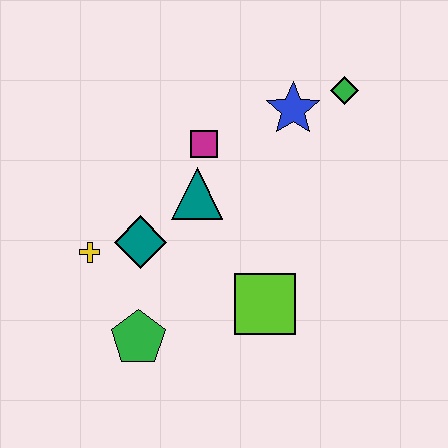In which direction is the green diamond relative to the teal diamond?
The green diamond is to the right of the teal diamond.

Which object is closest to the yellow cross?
The teal diamond is closest to the yellow cross.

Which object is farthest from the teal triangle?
The green diamond is farthest from the teal triangle.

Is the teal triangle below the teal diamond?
No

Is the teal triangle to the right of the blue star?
No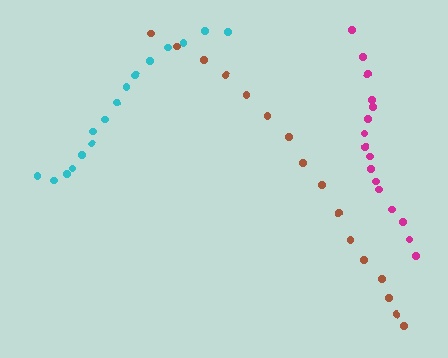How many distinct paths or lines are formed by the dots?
There are 3 distinct paths.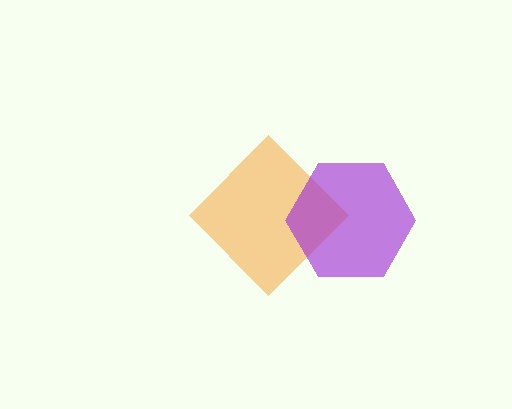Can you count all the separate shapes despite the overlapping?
Yes, there are 2 separate shapes.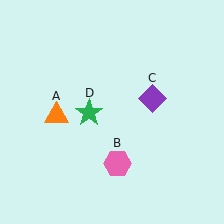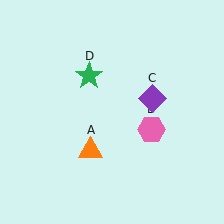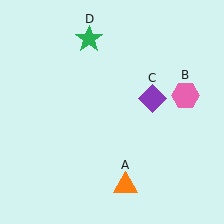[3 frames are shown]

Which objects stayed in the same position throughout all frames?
Purple diamond (object C) remained stationary.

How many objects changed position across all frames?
3 objects changed position: orange triangle (object A), pink hexagon (object B), green star (object D).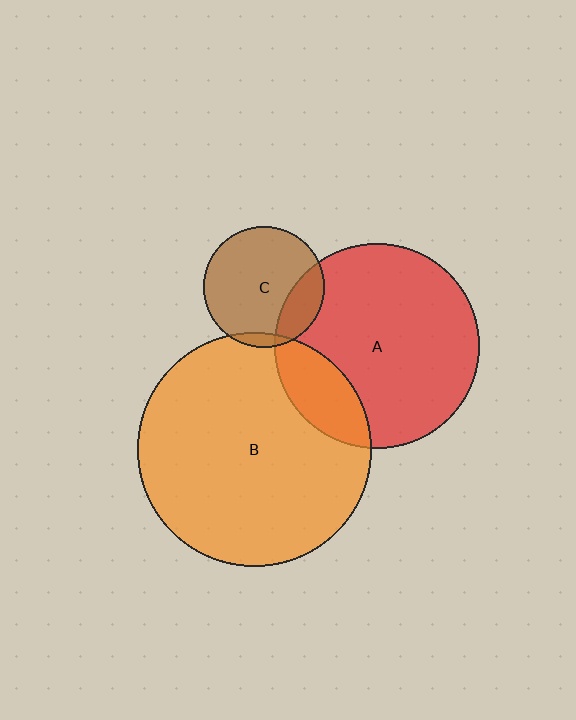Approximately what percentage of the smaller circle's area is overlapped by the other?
Approximately 20%.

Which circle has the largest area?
Circle B (orange).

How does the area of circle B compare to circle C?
Approximately 3.7 times.